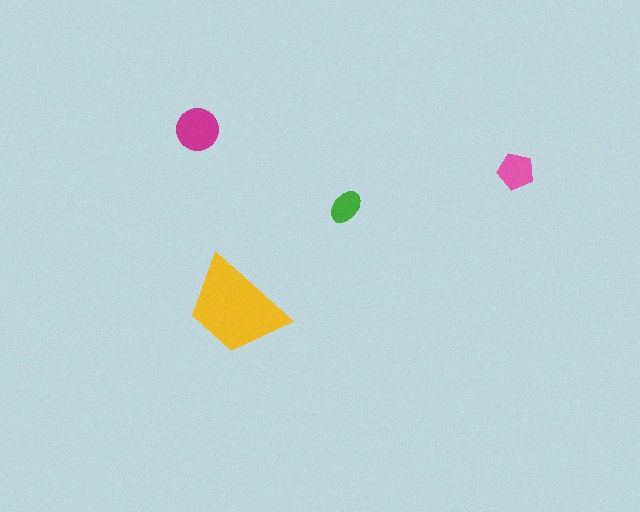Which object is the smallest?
The green ellipse.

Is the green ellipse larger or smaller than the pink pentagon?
Smaller.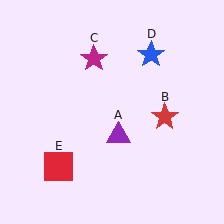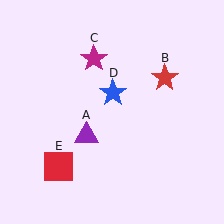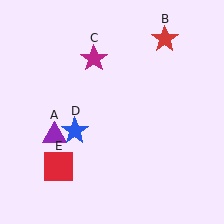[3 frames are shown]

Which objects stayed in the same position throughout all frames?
Magenta star (object C) and red square (object E) remained stationary.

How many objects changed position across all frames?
3 objects changed position: purple triangle (object A), red star (object B), blue star (object D).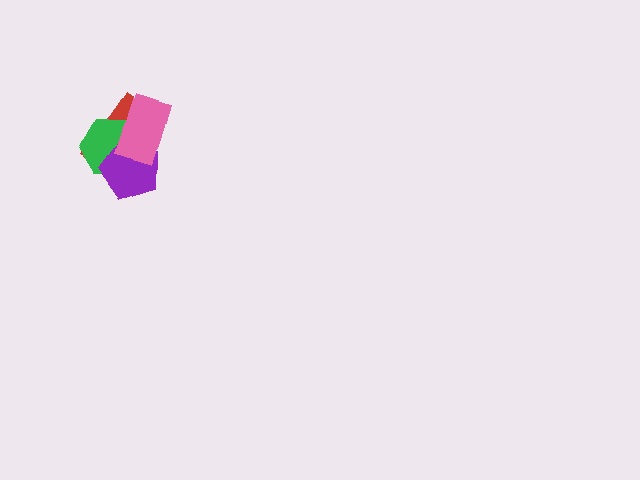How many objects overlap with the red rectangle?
3 objects overlap with the red rectangle.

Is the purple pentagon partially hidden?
Yes, it is partially covered by another shape.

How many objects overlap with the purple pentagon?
3 objects overlap with the purple pentagon.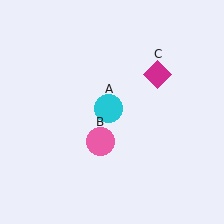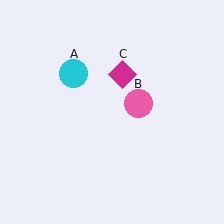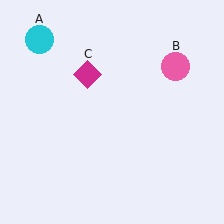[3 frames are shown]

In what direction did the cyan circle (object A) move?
The cyan circle (object A) moved up and to the left.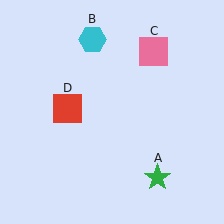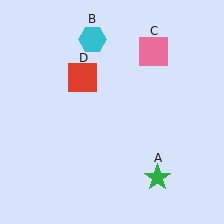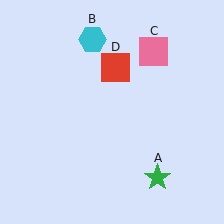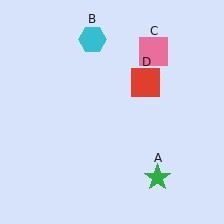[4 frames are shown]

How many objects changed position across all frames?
1 object changed position: red square (object D).